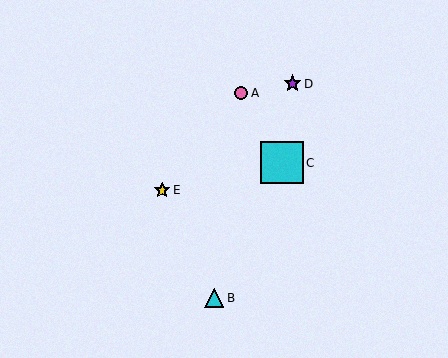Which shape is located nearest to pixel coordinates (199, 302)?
The cyan triangle (labeled B) at (214, 298) is nearest to that location.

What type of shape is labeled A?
Shape A is a pink circle.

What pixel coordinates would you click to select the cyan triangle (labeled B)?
Click at (214, 298) to select the cyan triangle B.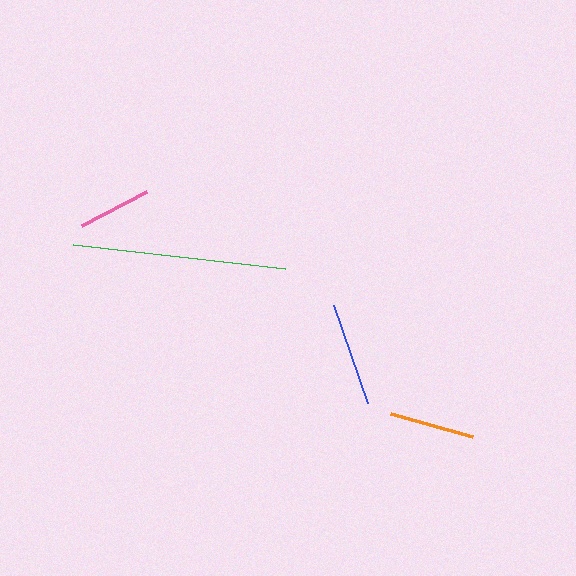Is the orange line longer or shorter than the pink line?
The orange line is longer than the pink line.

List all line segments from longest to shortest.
From longest to shortest: green, blue, orange, pink.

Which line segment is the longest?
The green line is the longest at approximately 214 pixels.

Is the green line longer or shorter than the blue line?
The green line is longer than the blue line.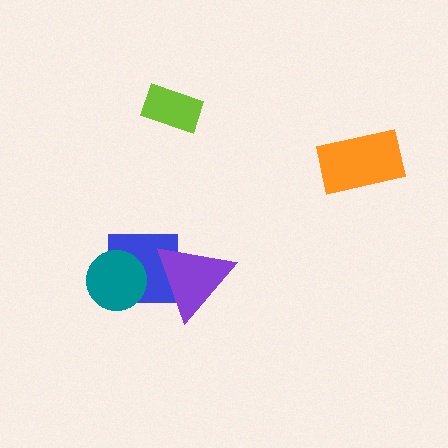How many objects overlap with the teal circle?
1 object overlaps with the teal circle.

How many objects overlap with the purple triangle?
1 object overlaps with the purple triangle.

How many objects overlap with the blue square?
2 objects overlap with the blue square.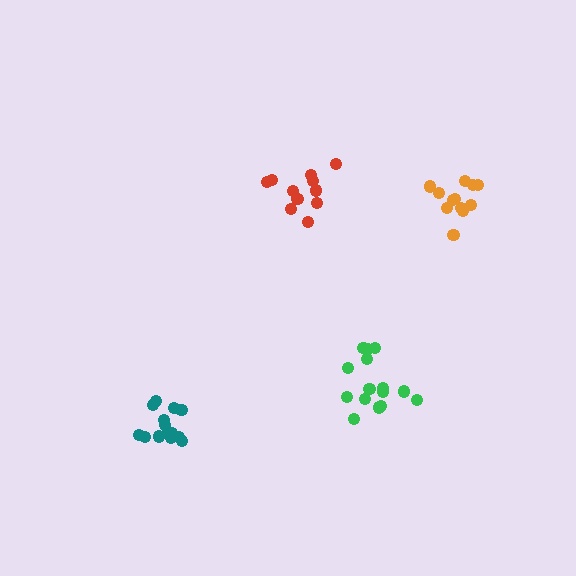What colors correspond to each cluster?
The clusters are colored: teal, orange, green, red.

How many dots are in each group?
Group 1: 14 dots, Group 2: 13 dots, Group 3: 15 dots, Group 4: 11 dots (53 total).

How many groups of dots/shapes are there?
There are 4 groups.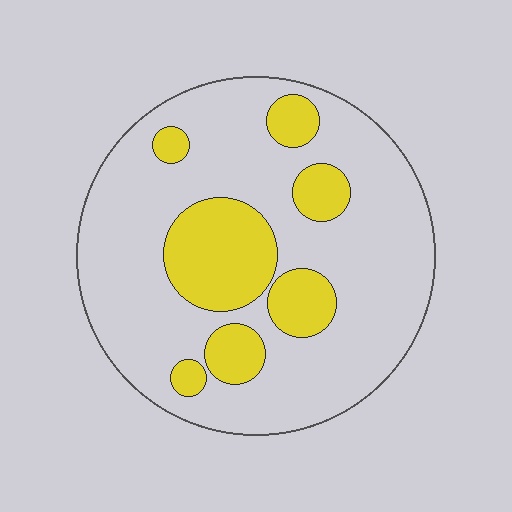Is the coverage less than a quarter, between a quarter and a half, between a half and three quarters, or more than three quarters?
Less than a quarter.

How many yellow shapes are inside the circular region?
7.